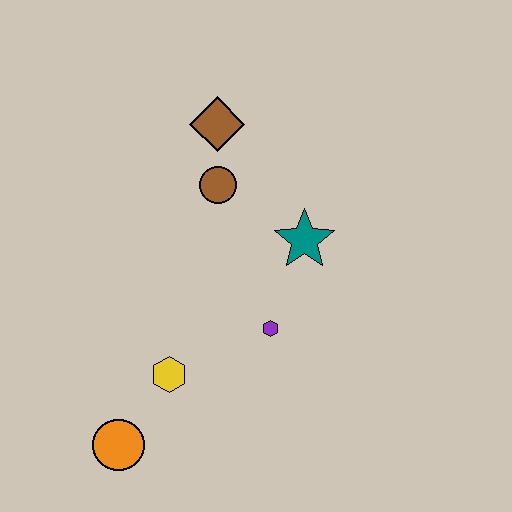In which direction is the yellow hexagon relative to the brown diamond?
The yellow hexagon is below the brown diamond.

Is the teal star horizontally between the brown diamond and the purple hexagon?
No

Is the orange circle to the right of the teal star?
No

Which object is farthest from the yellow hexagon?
The brown diamond is farthest from the yellow hexagon.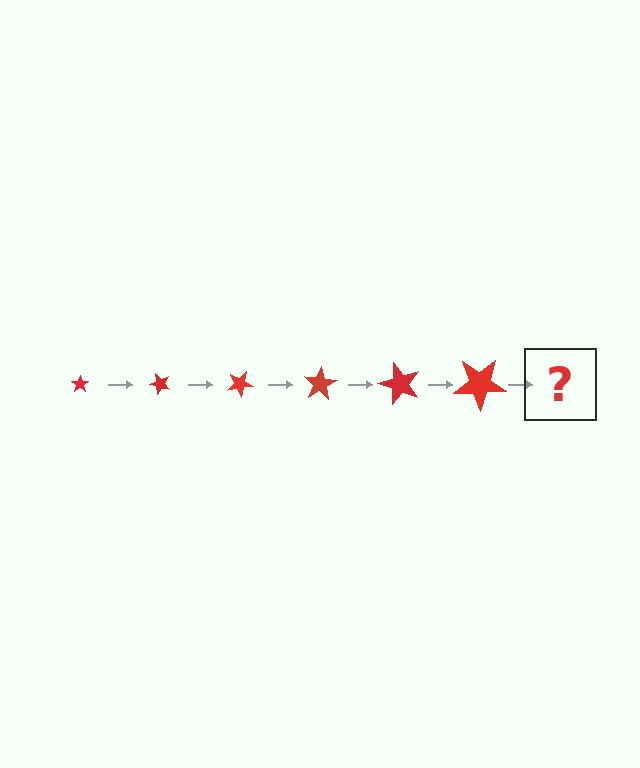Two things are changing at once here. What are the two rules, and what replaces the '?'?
The two rules are that the star grows larger each step and it rotates 50 degrees each step. The '?' should be a star, larger than the previous one and rotated 300 degrees from the start.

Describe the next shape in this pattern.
It should be a star, larger than the previous one and rotated 300 degrees from the start.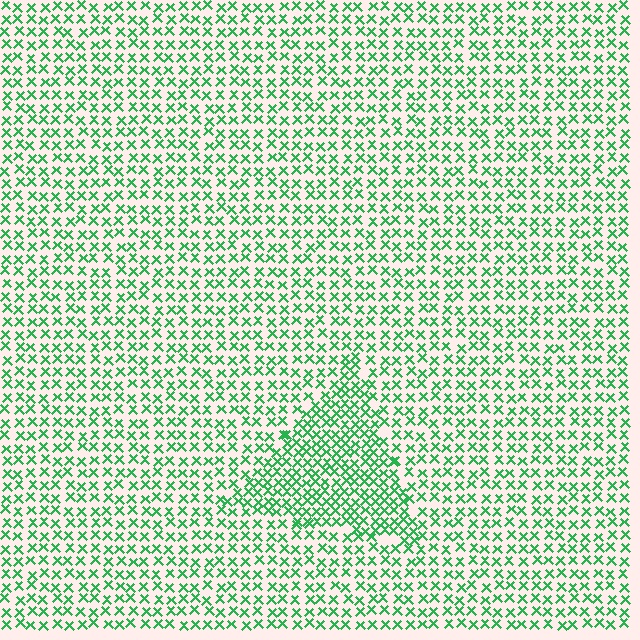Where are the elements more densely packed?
The elements are more densely packed inside the triangle boundary.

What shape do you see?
I see a triangle.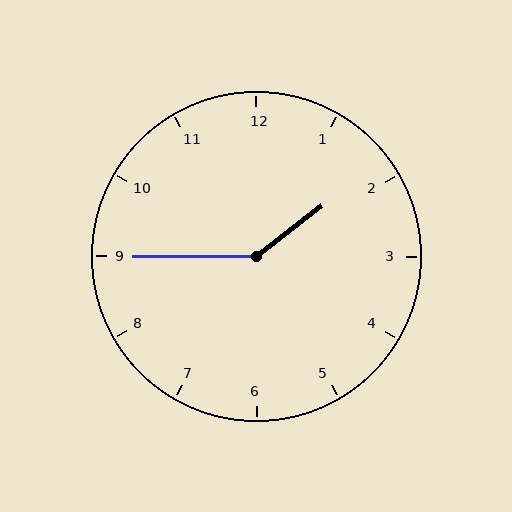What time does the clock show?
1:45.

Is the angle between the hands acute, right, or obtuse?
It is obtuse.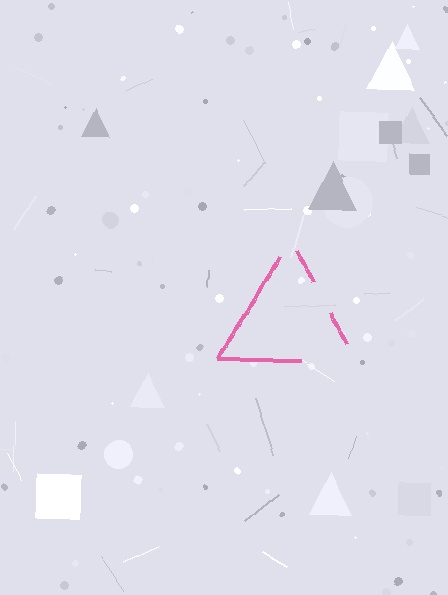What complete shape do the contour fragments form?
The contour fragments form a triangle.